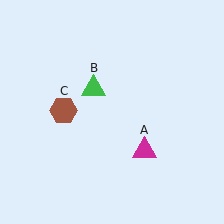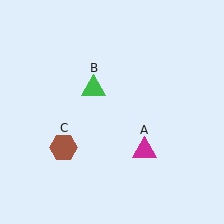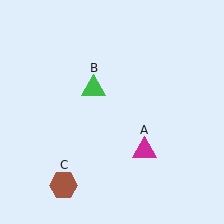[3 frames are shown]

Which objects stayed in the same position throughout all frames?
Magenta triangle (object A) and green triangle (object B) remained stationary.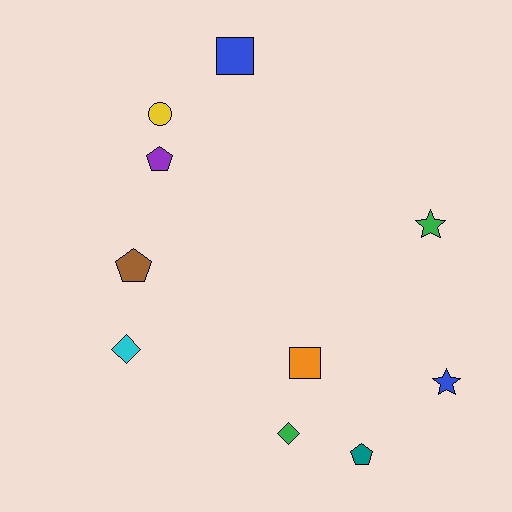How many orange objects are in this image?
There is 1 orange object.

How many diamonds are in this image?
There are 2 diamonds.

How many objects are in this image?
There are 10 objects.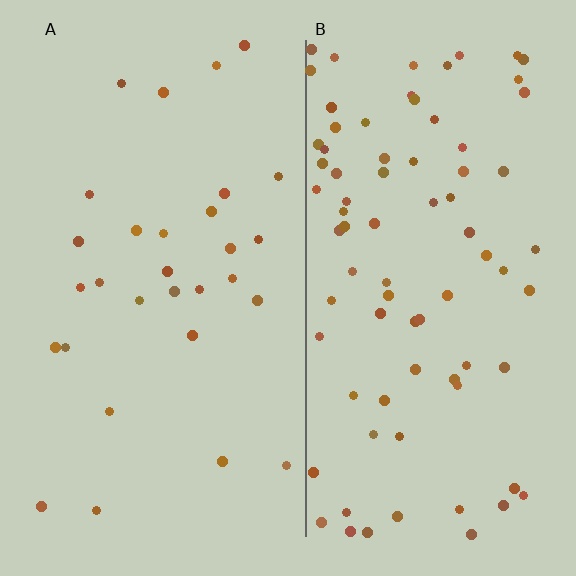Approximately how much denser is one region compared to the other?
Approximately 2.7× — region B over region A.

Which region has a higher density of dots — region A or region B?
B (the right).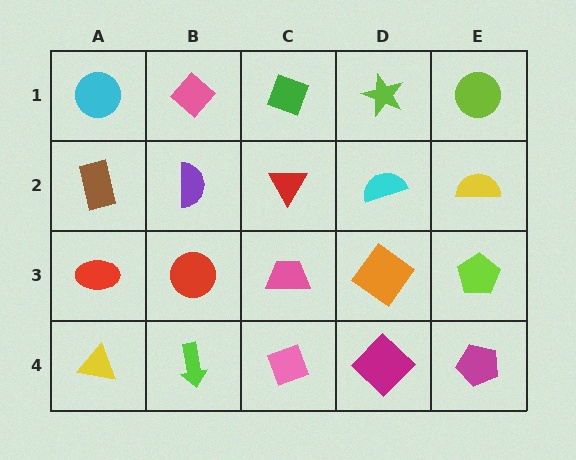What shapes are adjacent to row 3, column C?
A red triangle (row 2, column C), a pink diamond (row 4, column C), a red circle (row 3, column B), an orange diamond (row 3, column D).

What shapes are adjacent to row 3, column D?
A cyan semicircle (row 2, column D), a magenta diamond (row 4, column D), a pink trapezoid (row 3, column C), a lime pentagon (row 3, column E).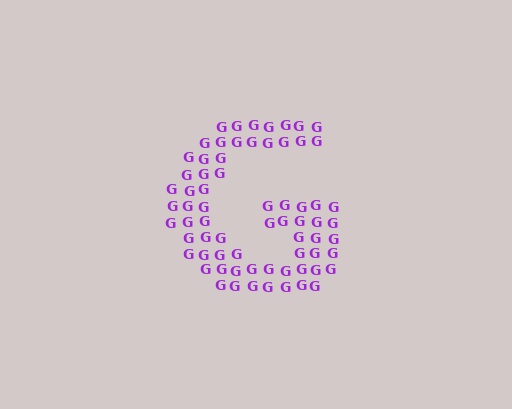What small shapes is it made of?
It is made of small letter G's.